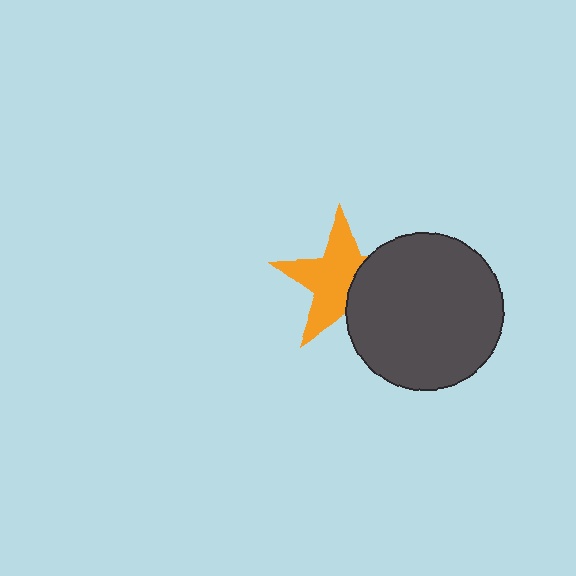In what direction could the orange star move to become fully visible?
The orange star could move left. That would shift it out from behind the dark gray circle entirely.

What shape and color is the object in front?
The object in front is a dark gray circle.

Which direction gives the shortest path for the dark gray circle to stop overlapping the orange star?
Moving right gives the shortest separation.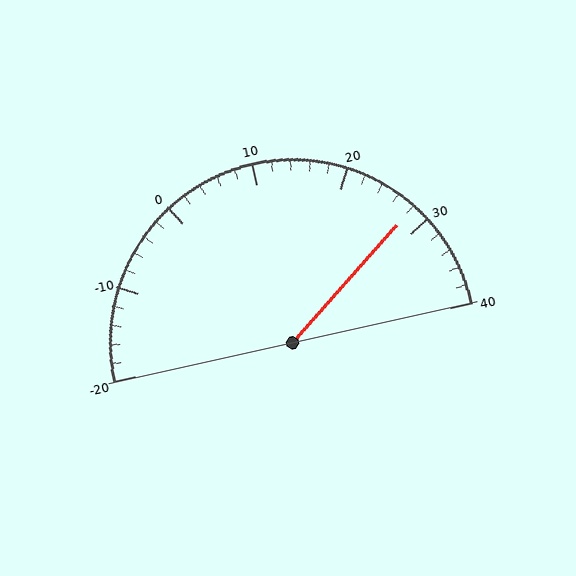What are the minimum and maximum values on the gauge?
The gauge ranges from -20 to 40.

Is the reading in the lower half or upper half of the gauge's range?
The reading is in the upper half of the range (-20 to 40).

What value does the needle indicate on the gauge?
The needle indicates approximately 28.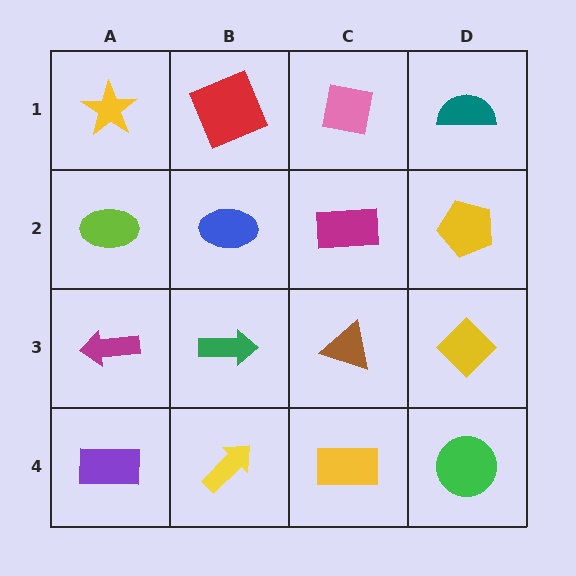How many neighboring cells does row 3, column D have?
3.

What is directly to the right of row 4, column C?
A green circle.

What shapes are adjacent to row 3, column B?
A blue ellipse (row 2, column B), a yellow arrow (row 4, column B), a magenta arrow (row 3, column A), a brown triangle (row 3, column C).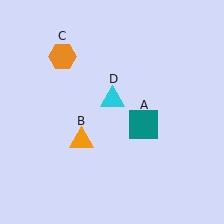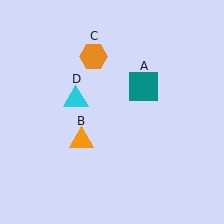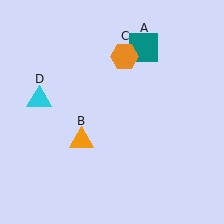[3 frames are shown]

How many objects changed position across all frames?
3 objects changed position: teal square (object A), orange hexagon (object C), cyan triangle (object D).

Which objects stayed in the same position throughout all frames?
Orange triangle (object B) remained stationary.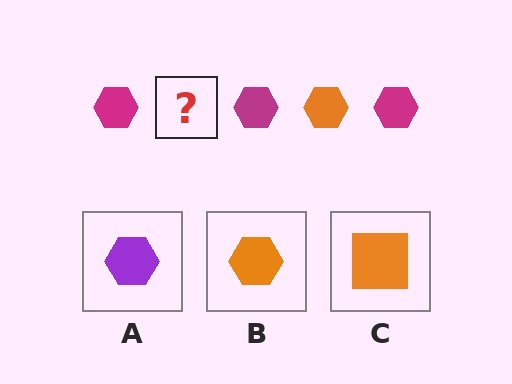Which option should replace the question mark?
Option B.